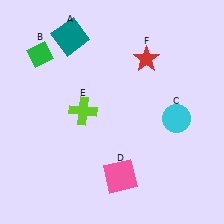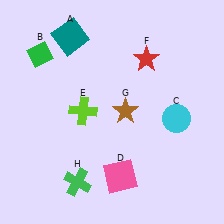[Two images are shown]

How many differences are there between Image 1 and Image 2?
There are 2 differences between the two images.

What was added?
A brown star (G), a green cross (H) were added in Image 2.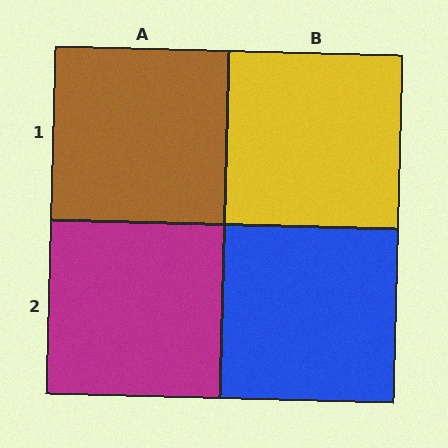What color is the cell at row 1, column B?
Yellow.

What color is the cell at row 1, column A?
Brown.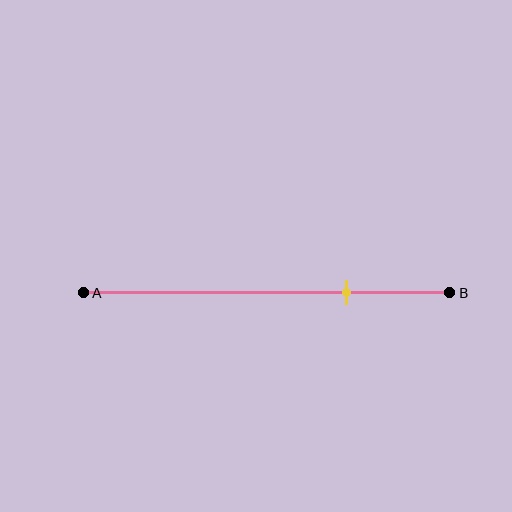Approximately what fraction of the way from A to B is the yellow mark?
The yellow mark is approximately 70% of the way from A to B.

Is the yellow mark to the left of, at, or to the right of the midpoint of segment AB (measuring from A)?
The yellow mark is to the right of the midpoint of segment AB.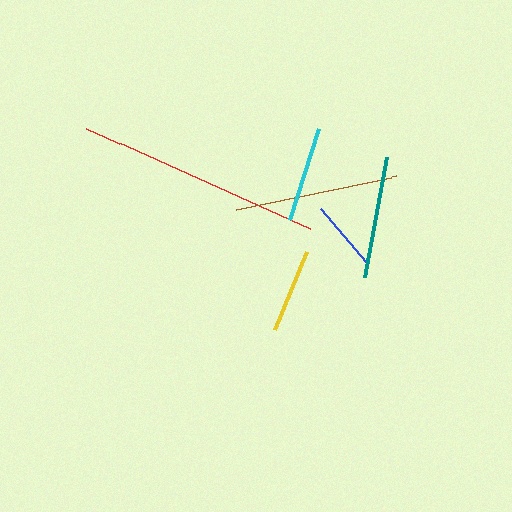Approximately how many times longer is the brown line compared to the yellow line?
The brown line is approximately 1.9 times the length of the yellow line.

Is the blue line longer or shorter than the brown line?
The brown line is longer than the blue line.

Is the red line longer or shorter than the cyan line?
The red line is longer than the cyan line.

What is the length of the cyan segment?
The cyan segment is approximately 95 pixels long.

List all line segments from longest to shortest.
From longest to shortest: red, brown, teal, cyan, yellow, blue.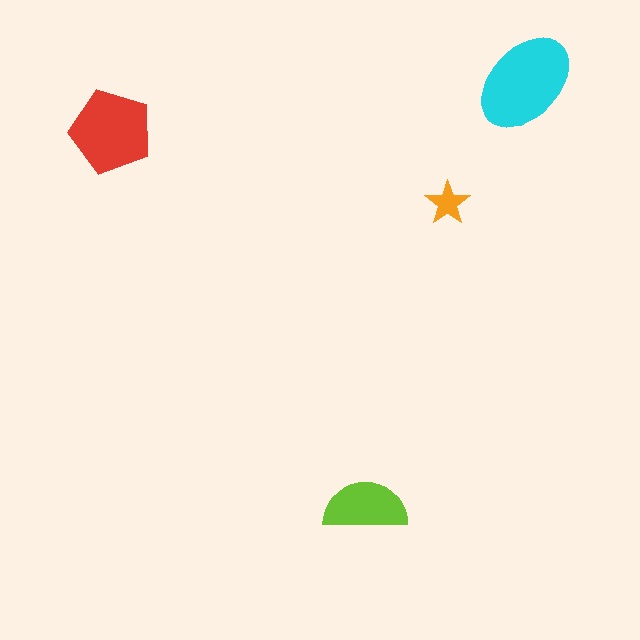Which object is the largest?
The cyan ellipse.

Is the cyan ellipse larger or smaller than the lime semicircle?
Larger.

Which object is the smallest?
The orange star.